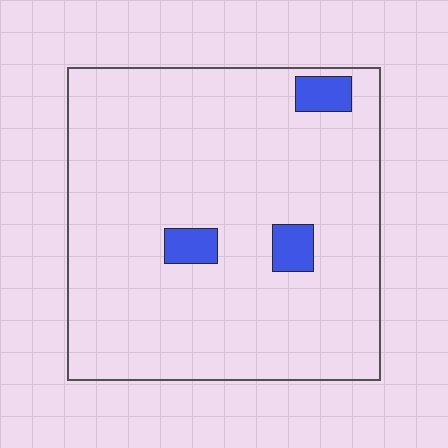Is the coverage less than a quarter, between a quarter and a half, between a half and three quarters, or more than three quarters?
Less than a quarter.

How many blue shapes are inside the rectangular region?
3.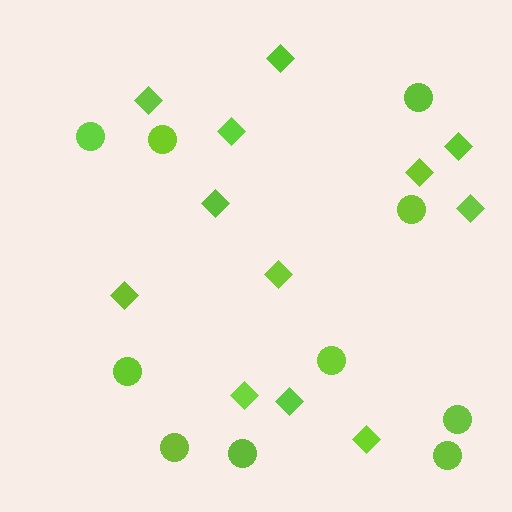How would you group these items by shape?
There are 2 groups: one group of circles (10) and one group of diamonds (12).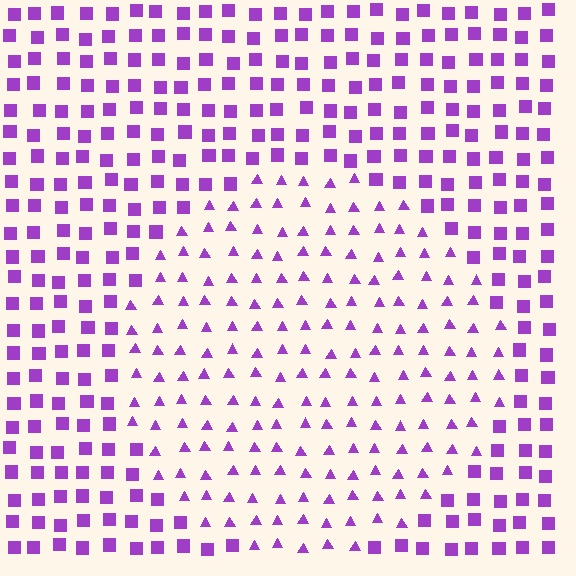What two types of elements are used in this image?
The image uses triangles inside the circle region and squares outside it.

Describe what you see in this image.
The image is filled with small purple elements arranged in a uniform grid. A circle-shaped region contains triangles, while the surrounding area contains squares. The boundary is defined purely by the change in element shape.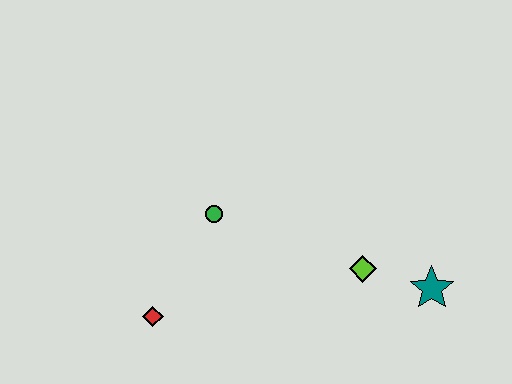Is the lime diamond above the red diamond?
Yes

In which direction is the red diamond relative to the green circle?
The red diamond is below the green circle.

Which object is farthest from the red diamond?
The teal star is farthest from the red diamond.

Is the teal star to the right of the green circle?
Yes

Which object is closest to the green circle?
The red diamond is closest to the green circle.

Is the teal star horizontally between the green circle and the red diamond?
No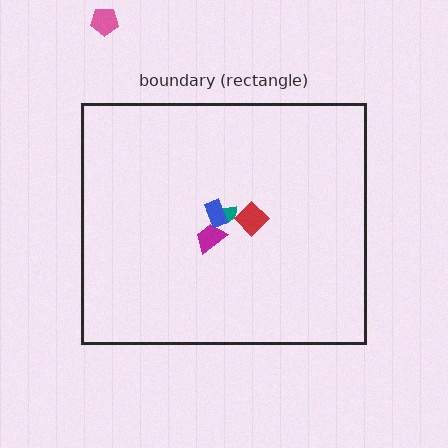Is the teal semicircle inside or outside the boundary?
Inside.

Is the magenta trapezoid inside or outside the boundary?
Inside.